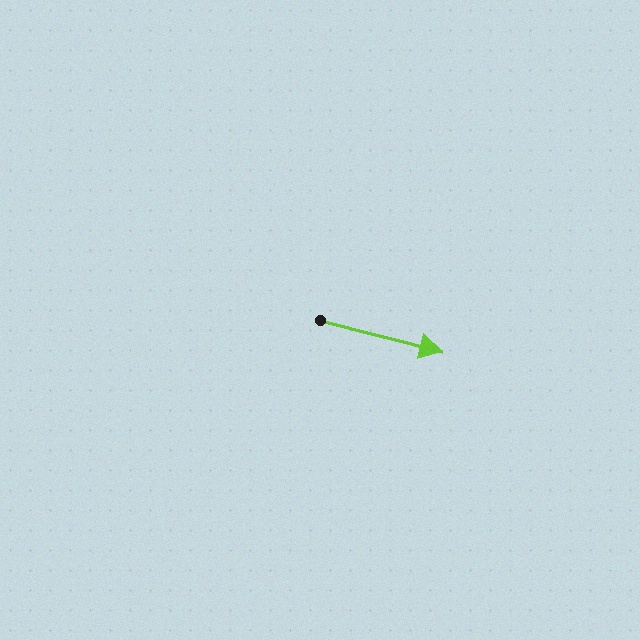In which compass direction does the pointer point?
East.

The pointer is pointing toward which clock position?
Roughly 3 o'clock.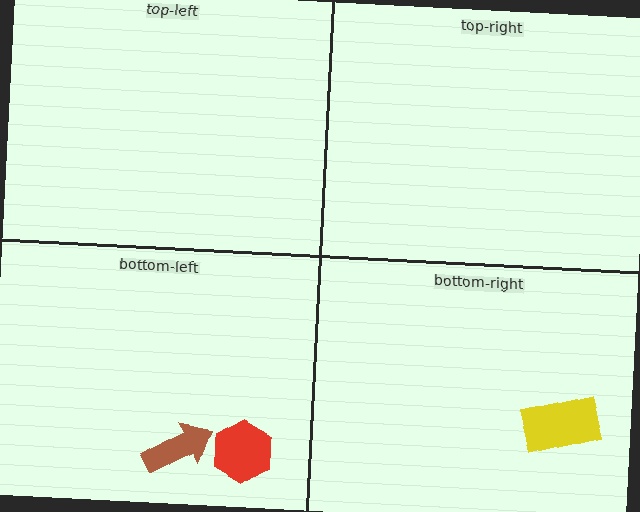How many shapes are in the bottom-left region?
2.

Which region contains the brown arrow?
The bottom-left region.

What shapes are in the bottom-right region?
The yellow rectangle.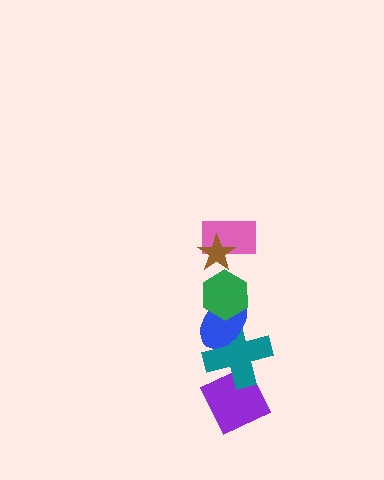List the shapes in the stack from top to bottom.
From top to bottom: the brown star, the pink rectangle, the green hexagon, the blue ellipse, the teal cross, the purple diamond.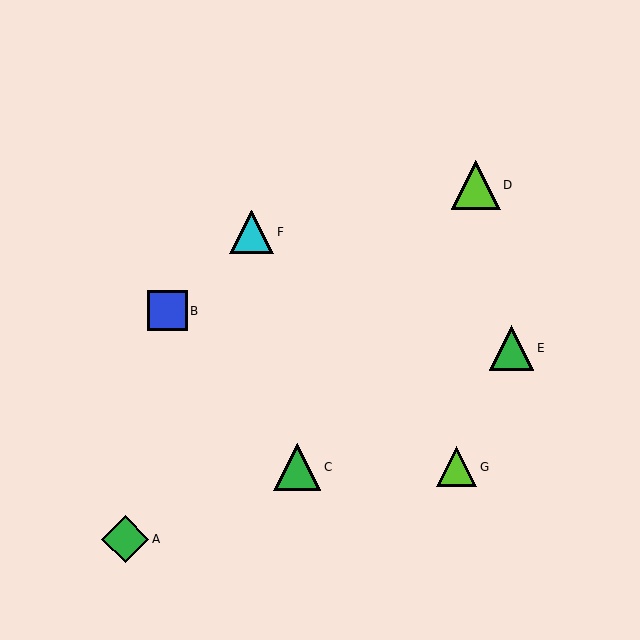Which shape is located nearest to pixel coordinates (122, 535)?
The green diamond (labeled A) at (125, 539) is nearest to that location.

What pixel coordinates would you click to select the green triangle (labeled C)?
Click at (297, 467) to select the green triangle C.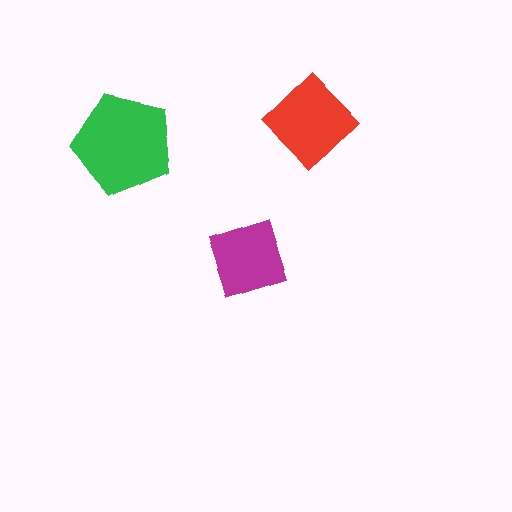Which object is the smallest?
The magenta square.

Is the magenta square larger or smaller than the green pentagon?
Smaller.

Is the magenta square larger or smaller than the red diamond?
Smaller.